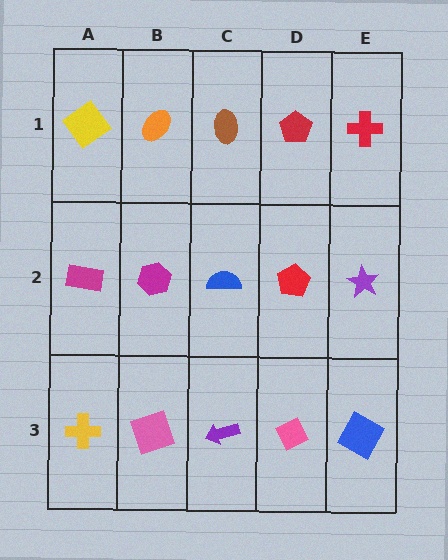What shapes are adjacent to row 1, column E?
A purple star (row 2, column E), a red pentagon (row 1, column D).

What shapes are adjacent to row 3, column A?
A magenta rectangle (row 2, column A), a pink square (row 3, column B).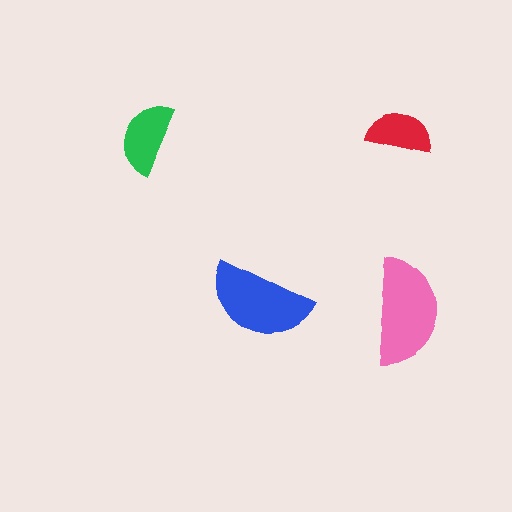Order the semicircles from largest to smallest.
the pink one, the blue one, the green one, the red one.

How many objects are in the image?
There are 4 objects in the image.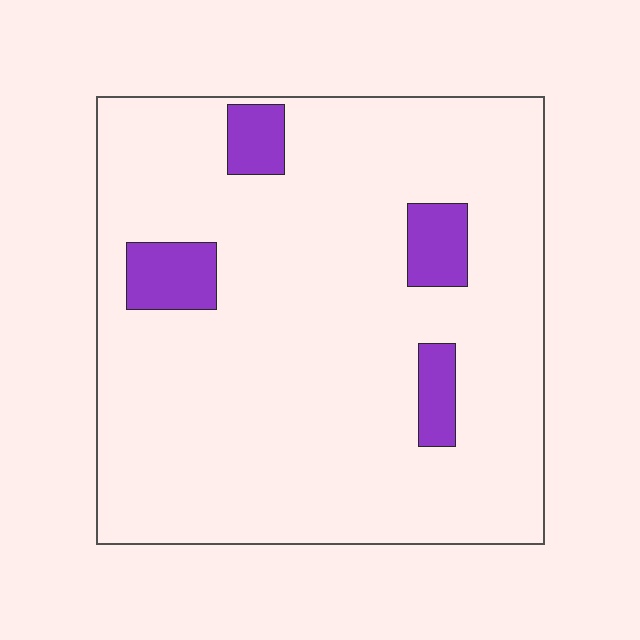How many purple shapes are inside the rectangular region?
4.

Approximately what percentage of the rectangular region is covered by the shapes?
Approximately 10%.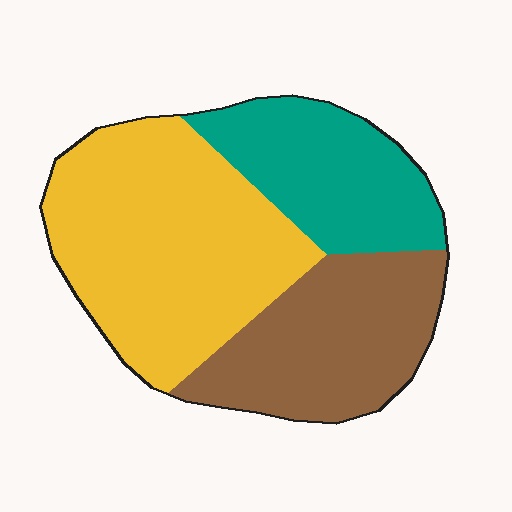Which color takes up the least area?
Teal, at roughly 25%.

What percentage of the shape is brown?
Brown takes up about one third (1/3) of the shape.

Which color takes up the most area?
Yellow, at roughly 45%.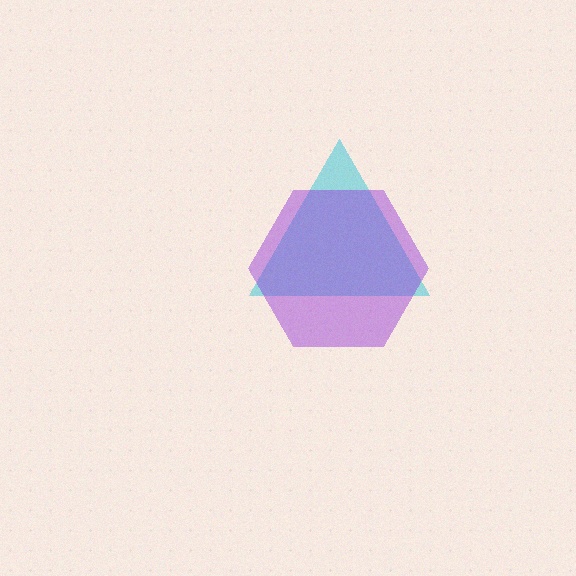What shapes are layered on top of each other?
The layered shapes are: a cyan triangle, a purple hexagon.